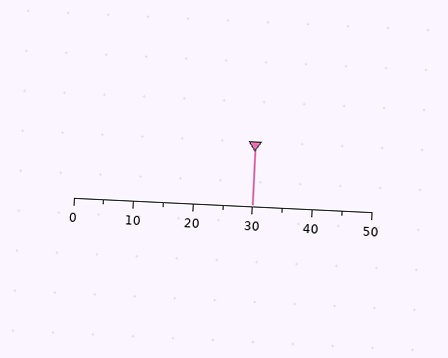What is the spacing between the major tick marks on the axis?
The major ticks are spaced 10 apart.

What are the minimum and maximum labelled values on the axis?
The axis runs from 0 to 50.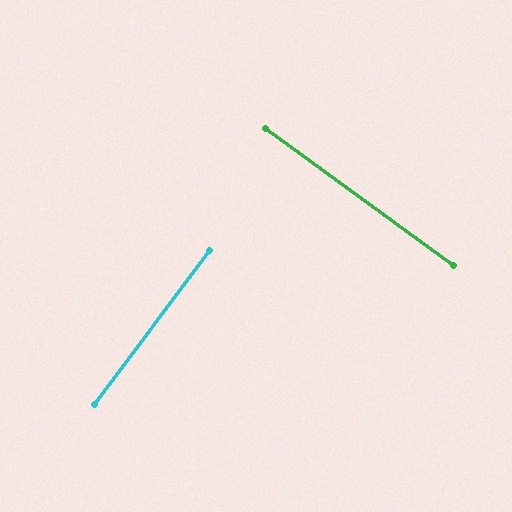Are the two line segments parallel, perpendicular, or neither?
Perpendicular — they meet at approximately 89°.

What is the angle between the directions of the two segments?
Approximately 89 degrees.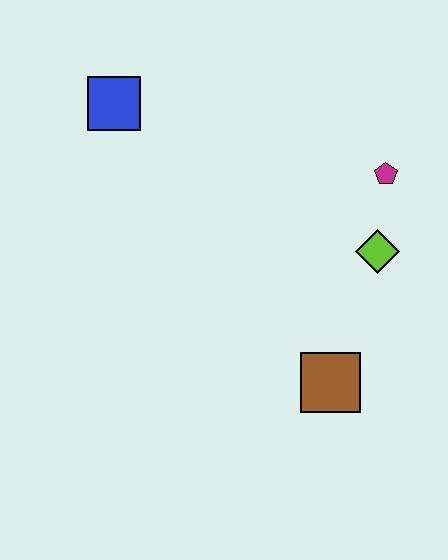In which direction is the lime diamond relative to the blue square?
The lime diamond is to the right of the blue square.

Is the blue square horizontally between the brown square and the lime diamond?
No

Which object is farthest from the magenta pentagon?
The blue square is farthest from the magenta pentagon.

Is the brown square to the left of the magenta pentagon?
Yes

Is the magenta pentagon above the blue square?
No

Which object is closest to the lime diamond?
The magenta pentagon is closest to the lime diamond.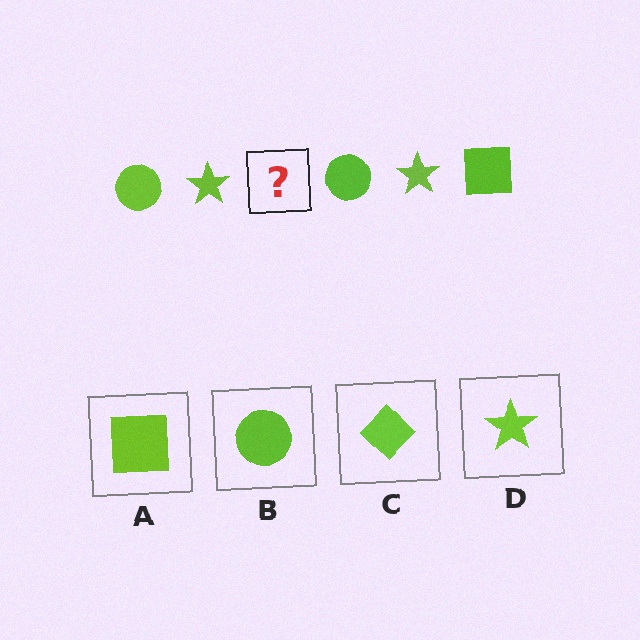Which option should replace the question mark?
Option A.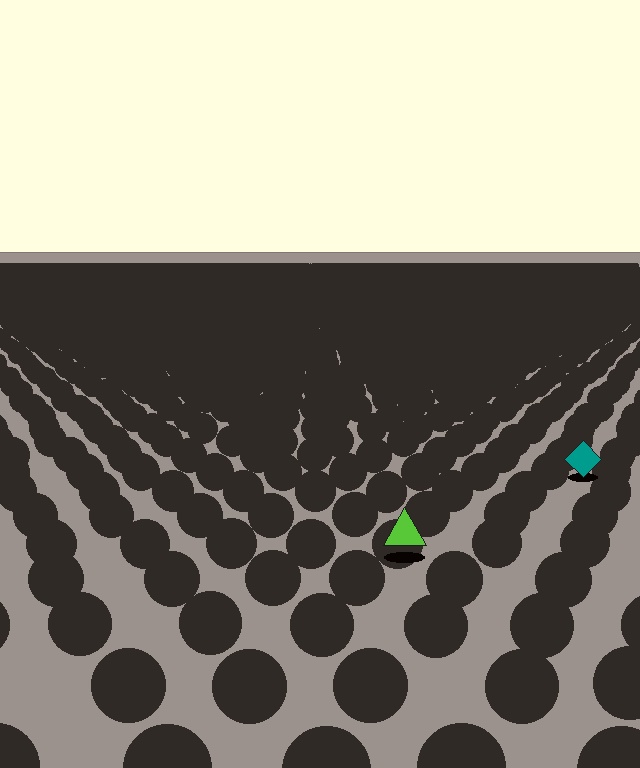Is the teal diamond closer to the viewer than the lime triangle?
No. The lime triangle is closer — you can tell from the texture gradient: the ground texture is coarser near it.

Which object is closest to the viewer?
The lime triangle is closest. The texture marks near it are larger and more spread out.